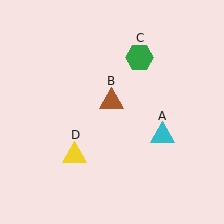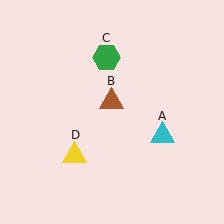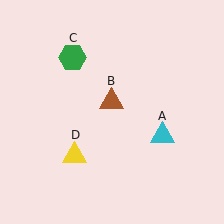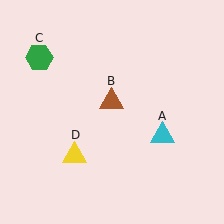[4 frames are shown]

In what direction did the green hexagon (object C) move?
The green hexagon (object C) moved left.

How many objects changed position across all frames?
1 object changed position: green hexagon (object C).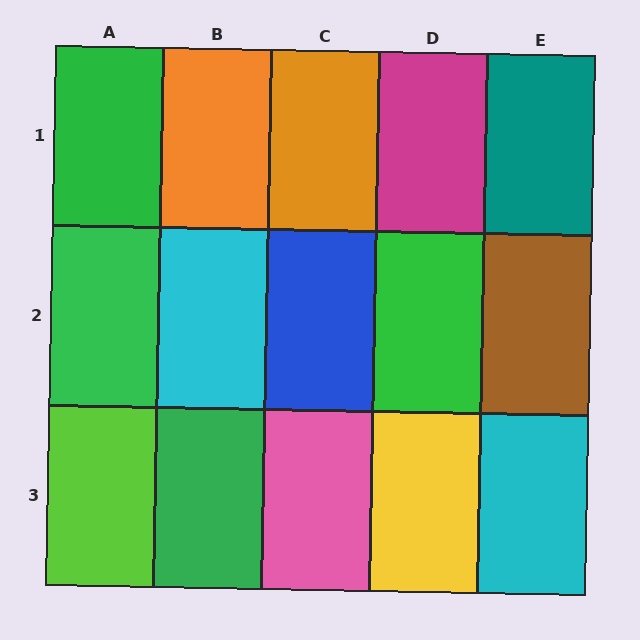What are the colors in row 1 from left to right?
Green, orange, orange, magenta, teal.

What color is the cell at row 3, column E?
Cyan.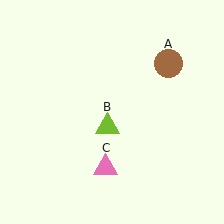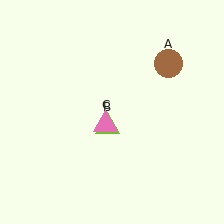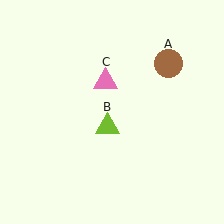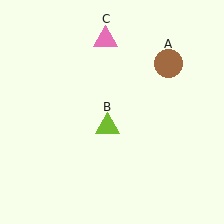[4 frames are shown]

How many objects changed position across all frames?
1 object changed position: pink triangle (object C).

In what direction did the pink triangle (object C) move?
The pink triangle (object C) moved up.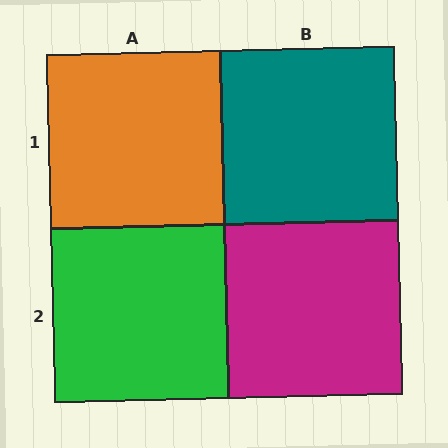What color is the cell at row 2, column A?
Green.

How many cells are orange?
1 cell is orange.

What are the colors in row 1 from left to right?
Orange, teal.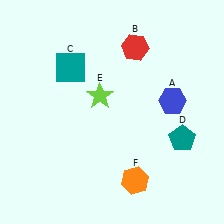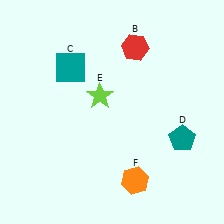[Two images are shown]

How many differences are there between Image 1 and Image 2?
There is 1 difference between the two images.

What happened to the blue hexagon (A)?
The blue hexagon (A) was removed in Image 2. It was in the top-right area of Image 1.